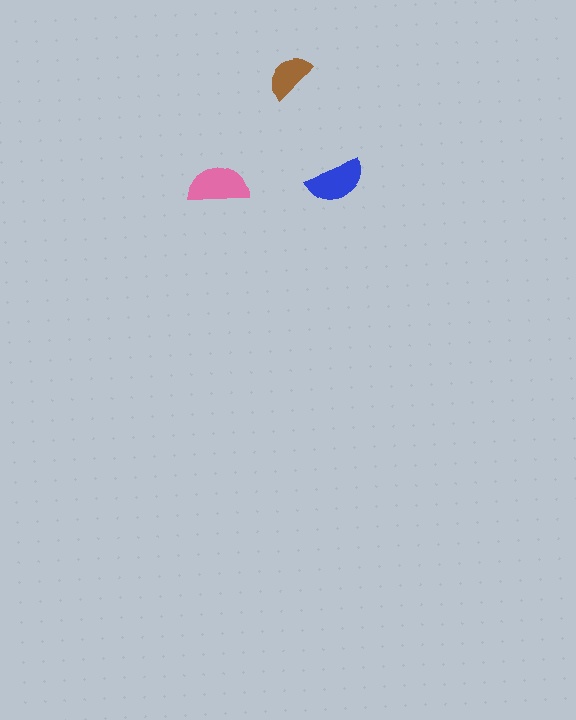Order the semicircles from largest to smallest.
the pink one, the blue one, the brown one.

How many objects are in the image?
There are 3 objects in the image.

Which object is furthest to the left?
The pink semicircle is leftmost.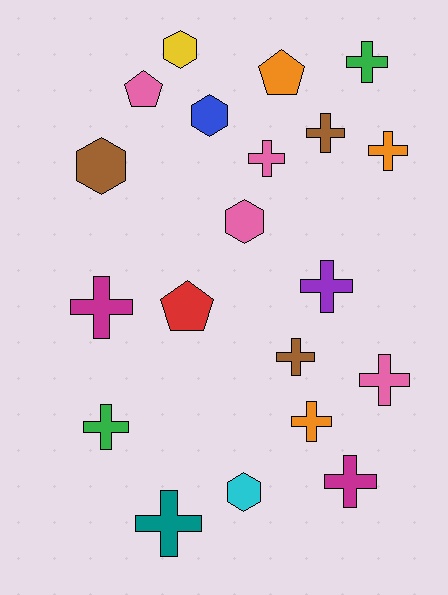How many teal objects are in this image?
There is 1 teal object.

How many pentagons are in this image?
There are 3 pentagons.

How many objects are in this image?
There are 20 objects.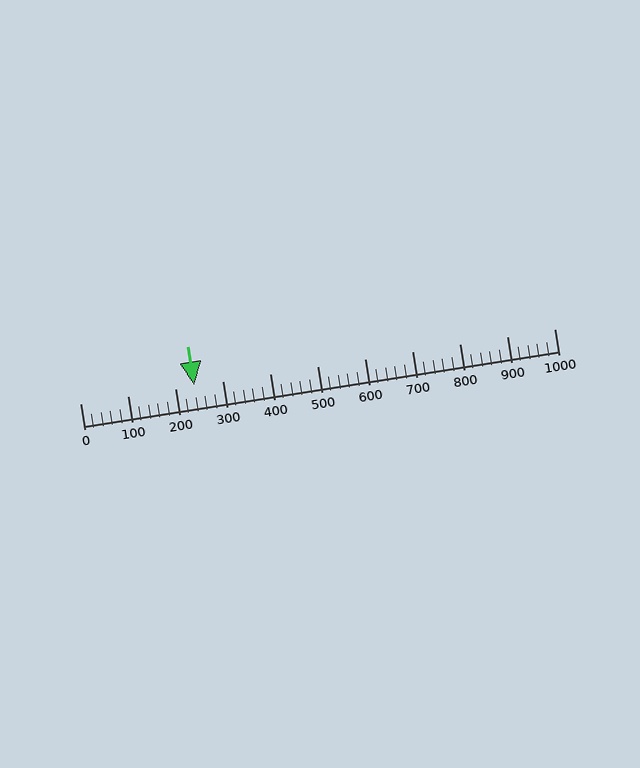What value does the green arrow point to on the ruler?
The green arrow points to approximately 240.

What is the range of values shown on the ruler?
The ruler shows values from 0 to 1000.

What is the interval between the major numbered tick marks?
The major tick marks are spaced 100 units apart.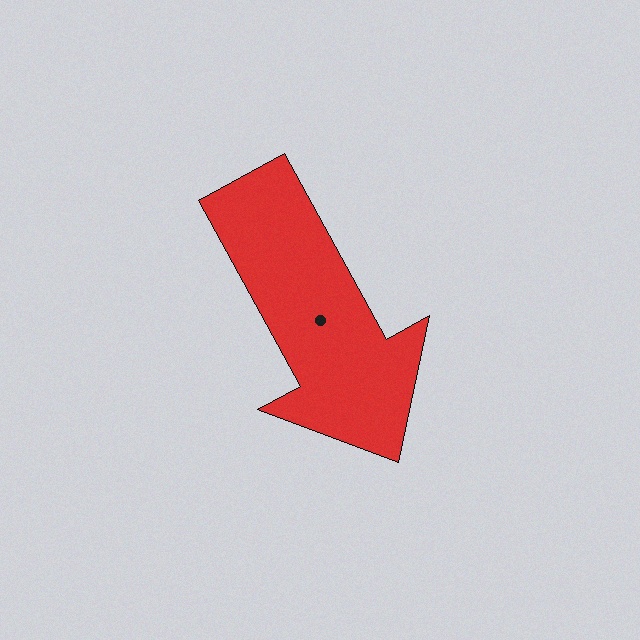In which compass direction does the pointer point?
Southeast.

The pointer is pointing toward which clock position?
Roughly 5 o'clock.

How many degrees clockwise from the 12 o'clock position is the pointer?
Approximately 151 degrees.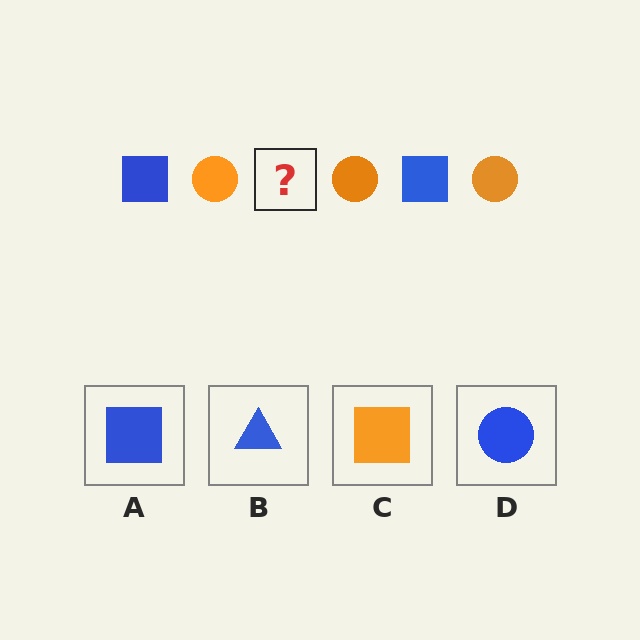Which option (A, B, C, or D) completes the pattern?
A.